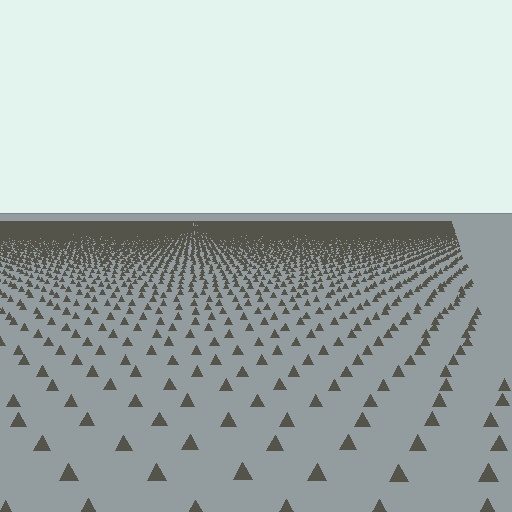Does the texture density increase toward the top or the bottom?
Density increases toward the top.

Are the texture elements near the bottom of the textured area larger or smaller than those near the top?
Larger. Near the bottom, elements are closer to the viewer and appear at a bigger on-screen size.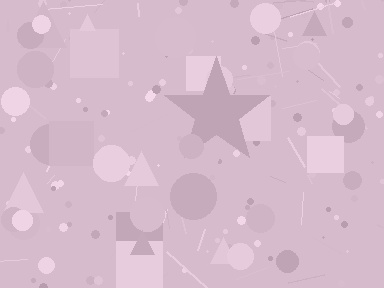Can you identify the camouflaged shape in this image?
The camouflaged shape is a star.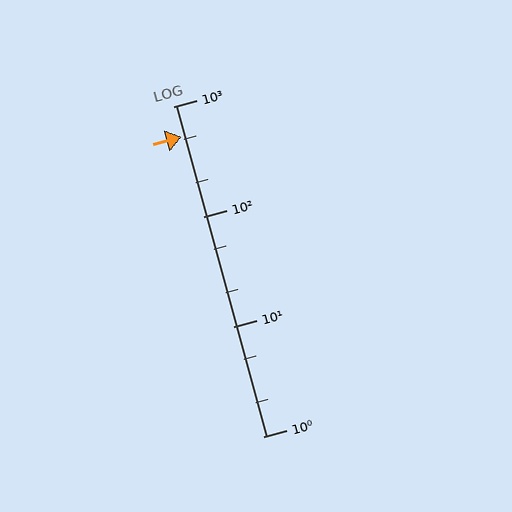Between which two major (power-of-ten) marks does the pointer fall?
The pointer is between 100 and 1000.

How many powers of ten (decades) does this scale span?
The scale spans 3 decades, from 1 to 1000.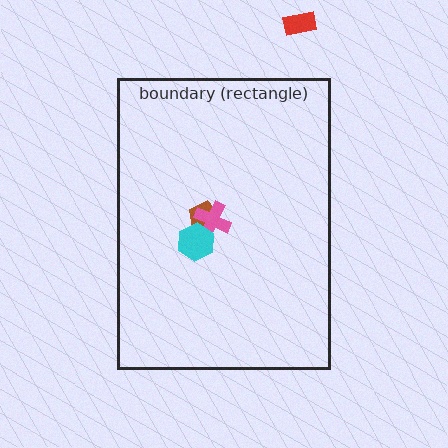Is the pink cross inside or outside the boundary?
Inside.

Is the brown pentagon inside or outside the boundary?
Inside.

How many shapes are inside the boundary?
3 inside, 1 outside.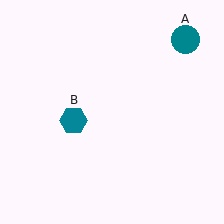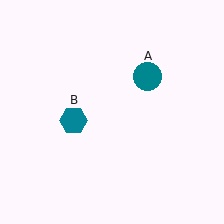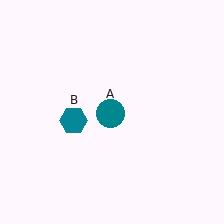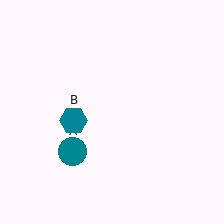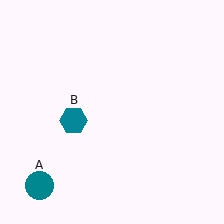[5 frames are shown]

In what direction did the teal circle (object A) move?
The teal circle (object A) moved down and to the left.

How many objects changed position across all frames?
1 object changed position: teal circle (object A).